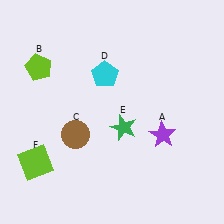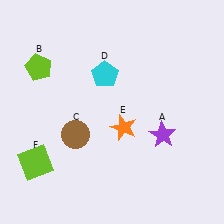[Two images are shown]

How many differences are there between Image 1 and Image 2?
There is 1 difference between the two images.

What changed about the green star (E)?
In Image 1, E is green. In Image 2, it changed to orange.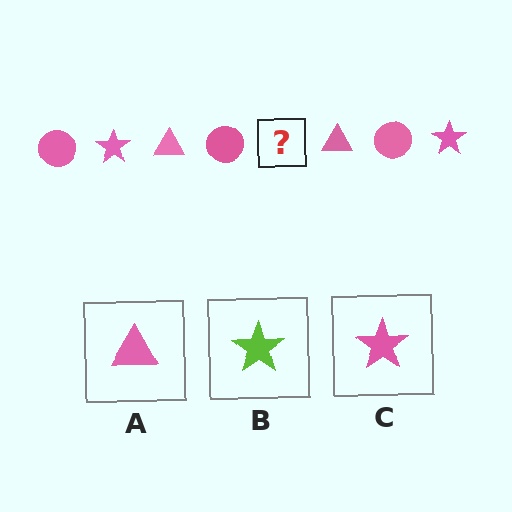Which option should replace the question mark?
Option C.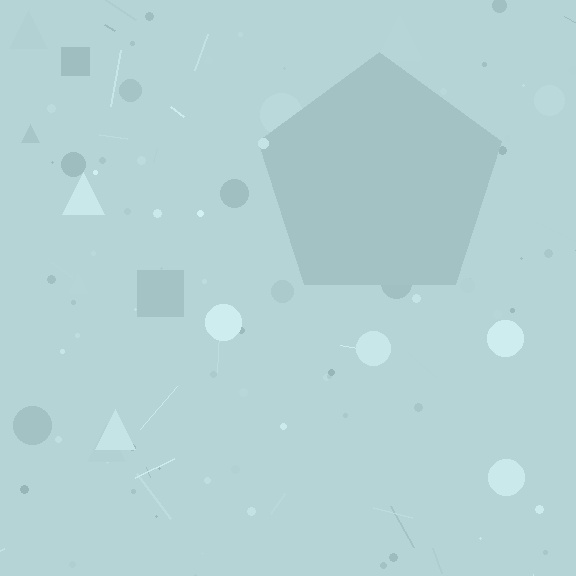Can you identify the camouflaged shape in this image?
The camouflaged shape is a pentagon.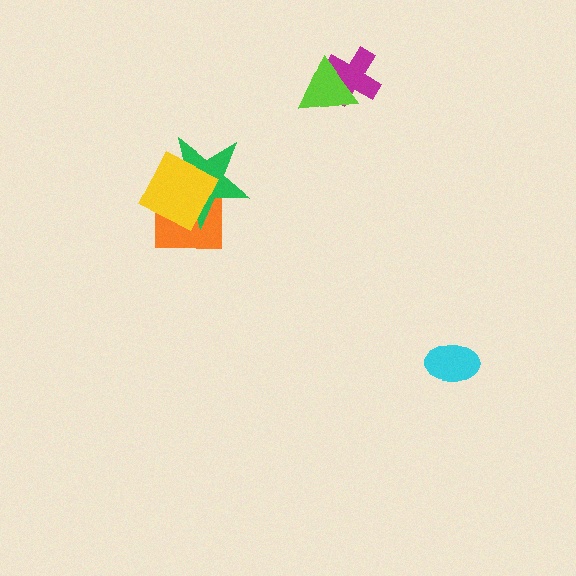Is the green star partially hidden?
Yes, it is partially covered by another shape.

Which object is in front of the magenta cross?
The lime triangle is in front of the magenta cross.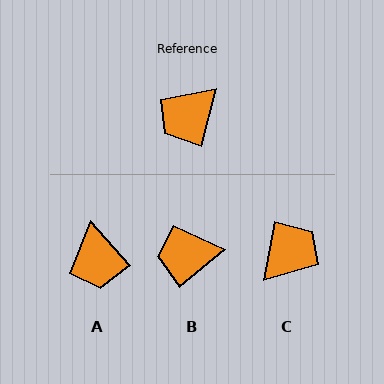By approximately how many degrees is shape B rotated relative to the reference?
Approximately 36 degrees clockwise.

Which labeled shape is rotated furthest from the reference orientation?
C, about 176 degrees away.